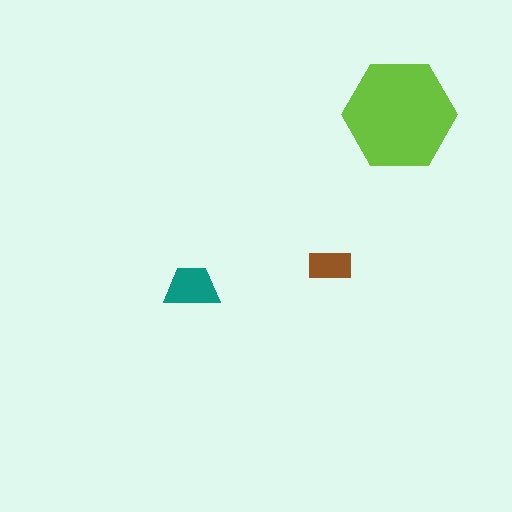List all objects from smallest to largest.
The brown rectangle, the teal trapezoid, the lime hexagon.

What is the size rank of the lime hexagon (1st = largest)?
1st.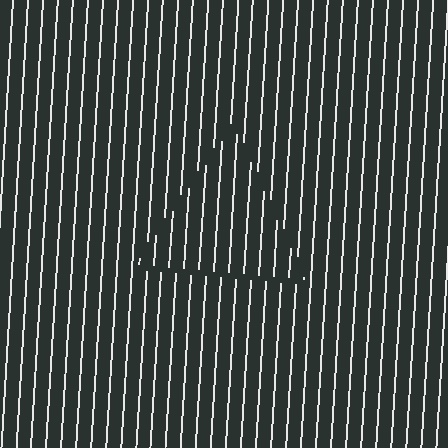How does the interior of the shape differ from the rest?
The interior of the shape contains the same grating, shifted by half a period — the contour is defined by the phase discontinuity where line-ends from the inner and outer gratings abut.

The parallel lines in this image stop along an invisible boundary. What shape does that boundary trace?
An illusory triangle. The interior of the shape contains the same grating, shifted by half a period — the contour is defined by the phase discontinuity where line-ends from the inner and outer gratings abut.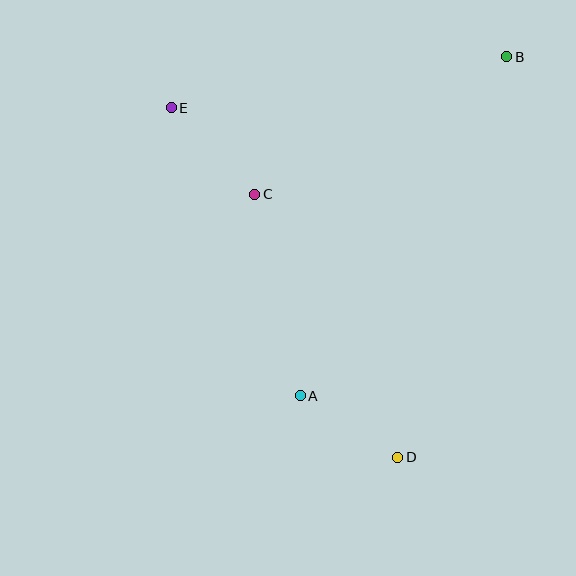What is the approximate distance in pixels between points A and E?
The distance between A and E is approximately 316 pixels.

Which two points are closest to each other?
Points A and D are closest to each other.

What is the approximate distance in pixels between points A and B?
The distance between A and B is approximately 397 pixels.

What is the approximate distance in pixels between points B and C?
The distance between B and C is approximately 287 pixels.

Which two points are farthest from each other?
Points D and E are farthest from each other.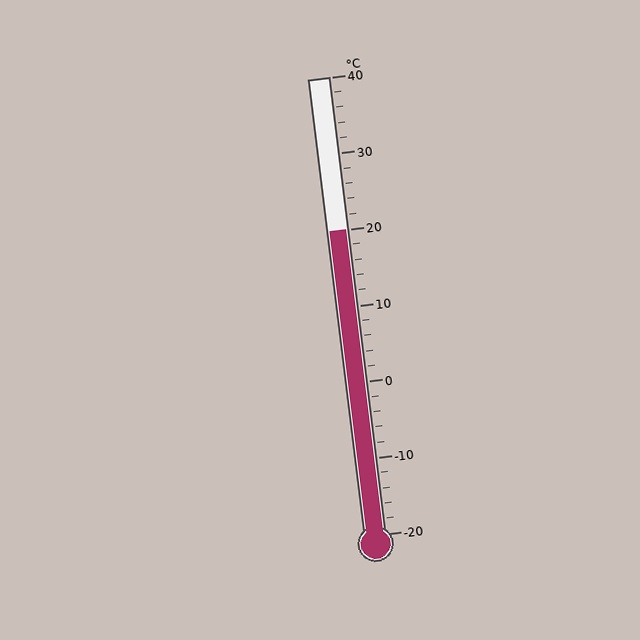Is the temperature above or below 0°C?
The temperature is above 0°C.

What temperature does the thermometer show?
The thermometer shows approximately 20°C.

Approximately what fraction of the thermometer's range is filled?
The thermometer is filled to approximately 65% of its range.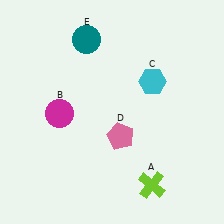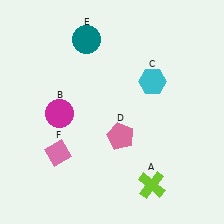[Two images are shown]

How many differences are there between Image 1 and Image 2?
There is 1 difference between the two images.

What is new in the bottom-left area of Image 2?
A pink diamond (F) was added in the bottom-left area of Image 2.